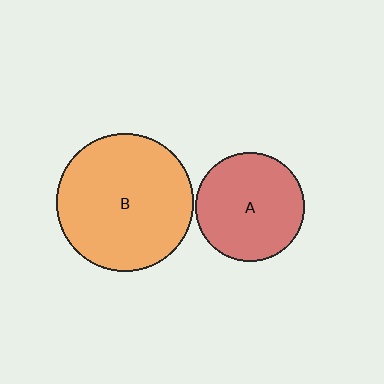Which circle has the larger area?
Circle B (orange).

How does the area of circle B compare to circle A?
Approximately 1.6 times.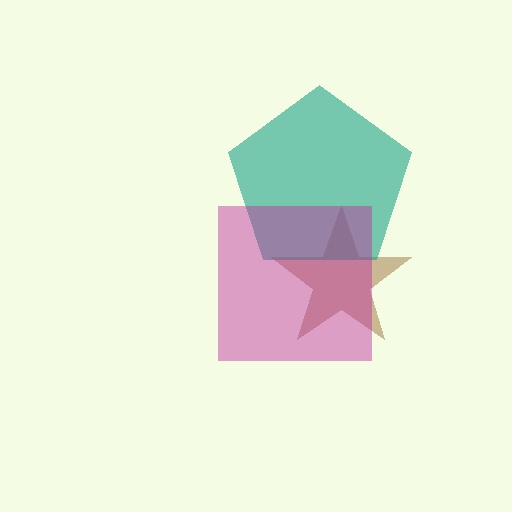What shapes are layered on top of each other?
The layered shapes are: a brown star, a teal pentagon, a magenta square.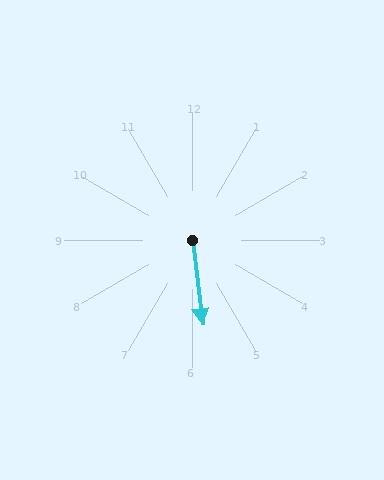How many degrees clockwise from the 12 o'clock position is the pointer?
Approximately 173 degrees.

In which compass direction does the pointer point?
South.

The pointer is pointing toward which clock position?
Roughly 6 o'clock.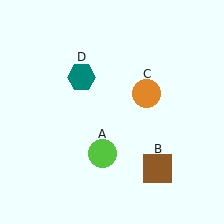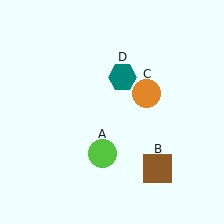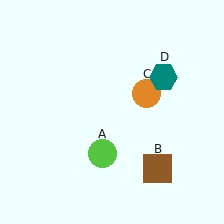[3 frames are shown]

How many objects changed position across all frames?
1 object changed position: teal hexagon (object D).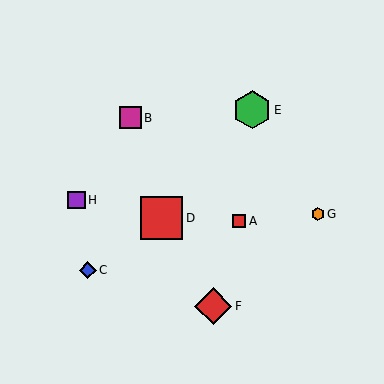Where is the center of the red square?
The center of the red square is at (239, 221).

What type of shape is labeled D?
Shape D is a red square.